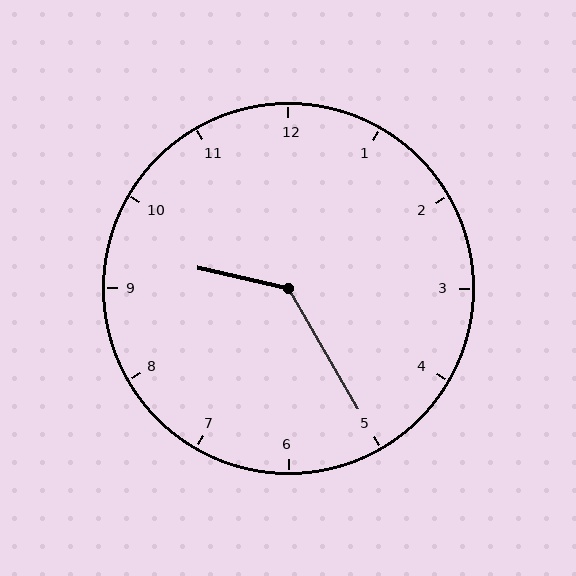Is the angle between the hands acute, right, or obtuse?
It is obtuse.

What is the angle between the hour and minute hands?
Approximately 132 degrees.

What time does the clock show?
9:25.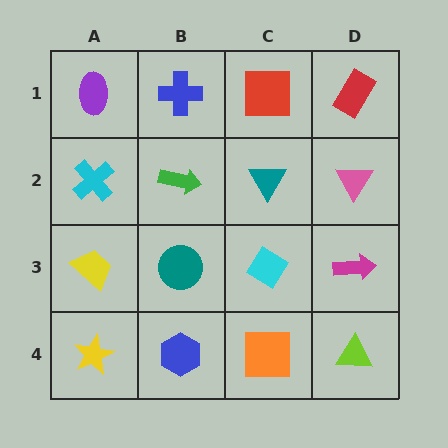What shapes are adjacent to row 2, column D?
A red rectangle (row 1, column D), a magenta arrow (row 3, column D), a teal triangle (row 2, column C).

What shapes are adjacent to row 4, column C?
A cyan diamond (row 3, column C), a blue hexagon (row 4, column B), a lime triangle (row 4, column D).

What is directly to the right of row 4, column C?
A lime triangle.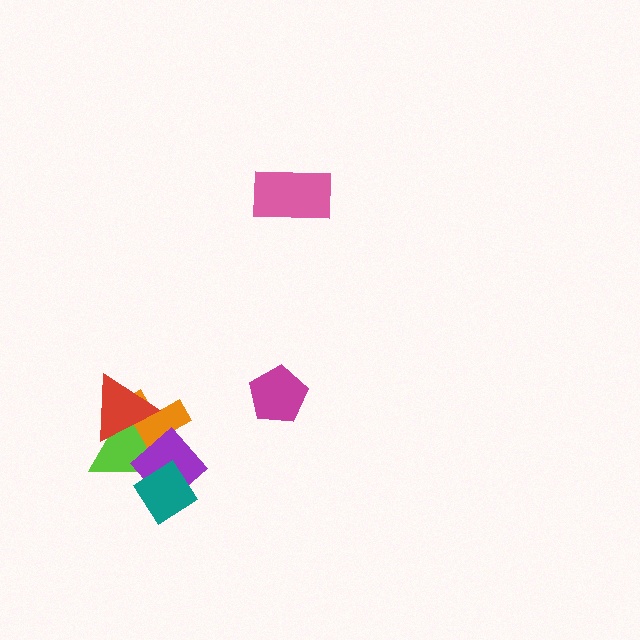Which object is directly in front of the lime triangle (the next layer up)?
The red triangle is directly in front of the lime triangle.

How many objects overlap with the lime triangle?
4 objects overlap with the lime triangle.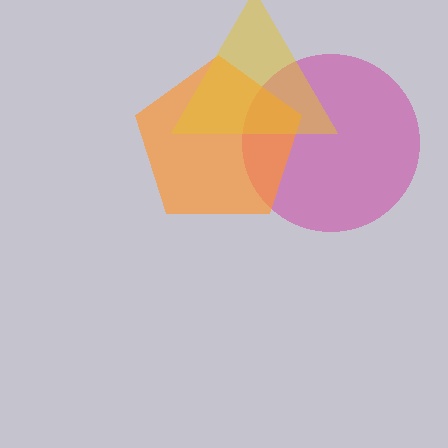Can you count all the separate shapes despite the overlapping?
Yes, there are 3 separate shapes.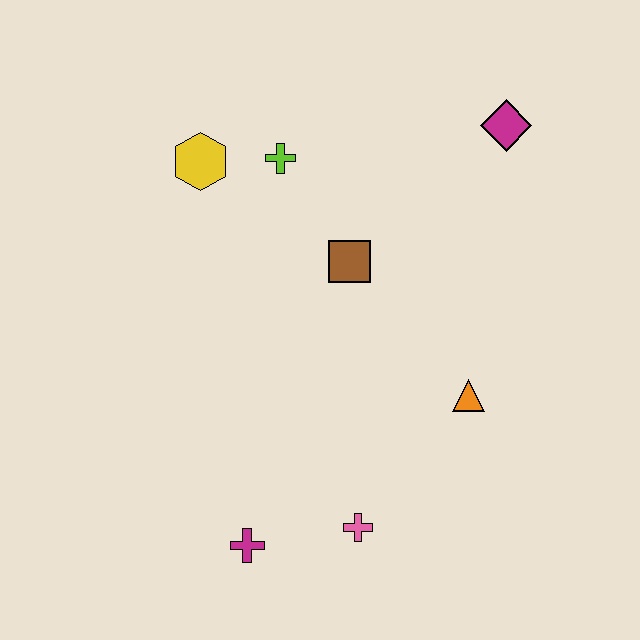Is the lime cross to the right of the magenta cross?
Yes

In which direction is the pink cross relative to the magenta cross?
The pink cross is to the right of the magenta cross.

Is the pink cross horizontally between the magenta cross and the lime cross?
No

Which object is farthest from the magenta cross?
The magenta diamond is farthest from the magenta cross.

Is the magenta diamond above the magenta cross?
Yes